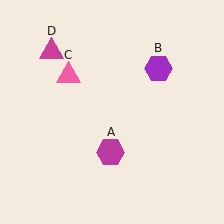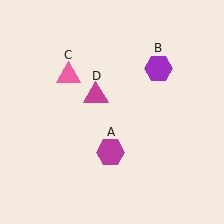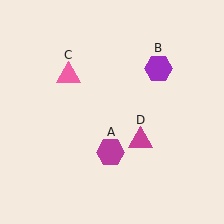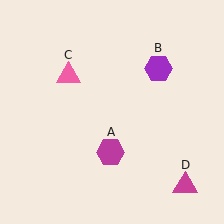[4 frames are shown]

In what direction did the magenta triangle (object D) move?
The magenta triangle (object D) moved down and to the right.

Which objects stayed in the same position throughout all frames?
Magenta hexagon (object A) and purple hexagon (object B) and pink triangle (object C) remained stationary.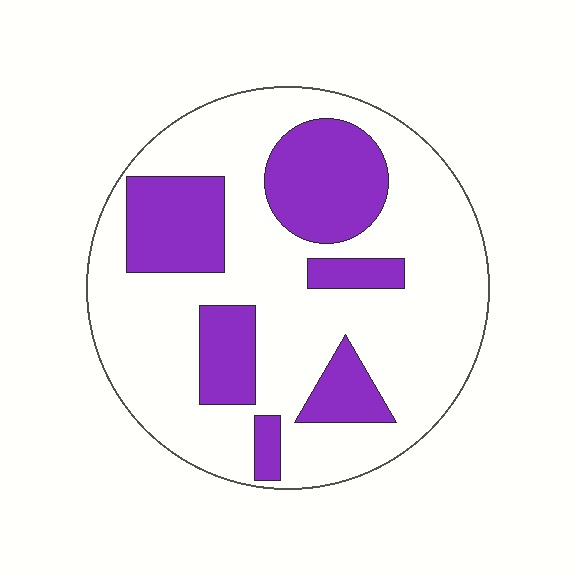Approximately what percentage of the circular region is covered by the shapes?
Approximately 30%.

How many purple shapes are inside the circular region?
6.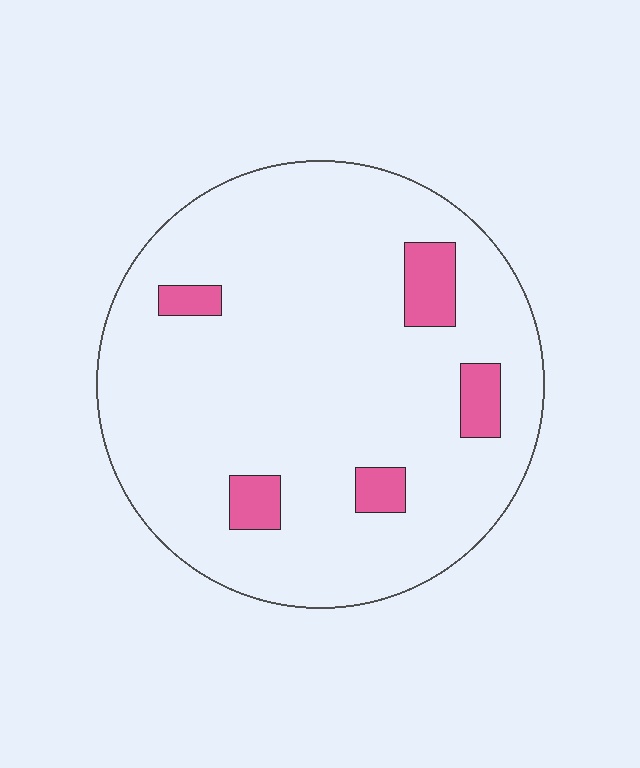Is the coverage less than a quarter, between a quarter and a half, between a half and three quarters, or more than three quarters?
Less than a quarter.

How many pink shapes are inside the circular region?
5.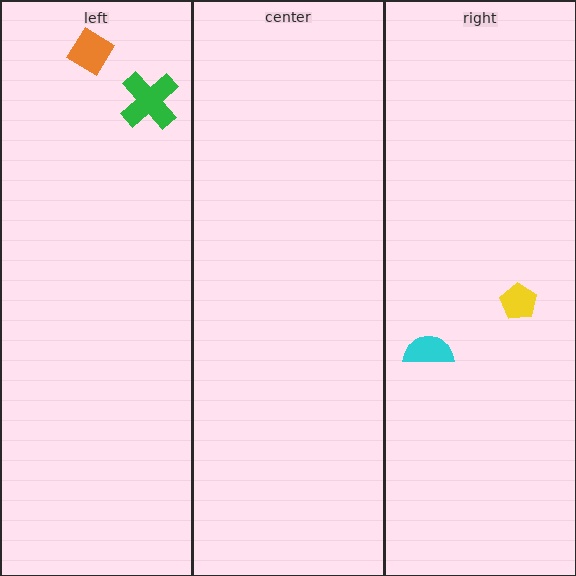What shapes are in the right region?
The yellow pentagon, the cyan semicircle.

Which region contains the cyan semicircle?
The right region.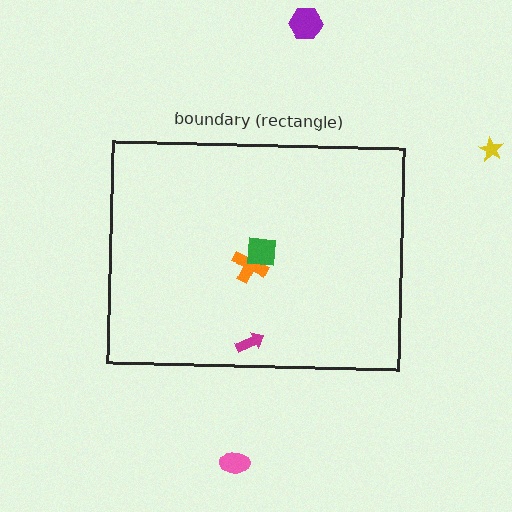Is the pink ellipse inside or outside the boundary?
Outside.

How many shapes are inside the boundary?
3 inside, 3 outside.